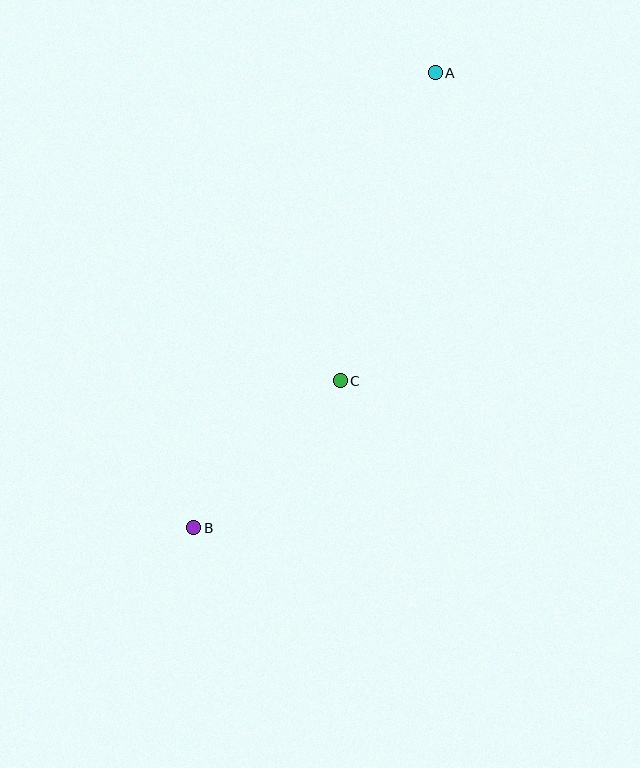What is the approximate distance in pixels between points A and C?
The distance between A and C is approximately 323 pixels.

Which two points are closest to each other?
Points B and C are closest to each other.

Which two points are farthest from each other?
Points A and B are farthest from each other.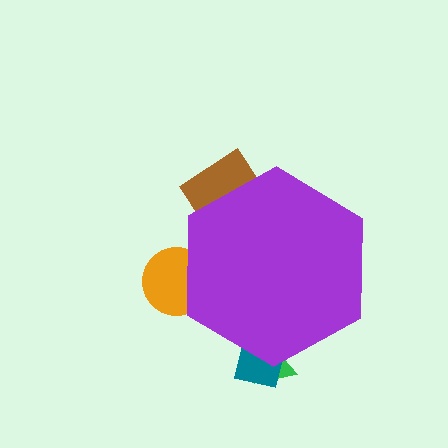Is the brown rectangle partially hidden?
Yes, the brown rectangle is partially hidden behind the purple hexagon.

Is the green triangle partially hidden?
Yes, the green triangle is partially hidden behind the purple hexagon.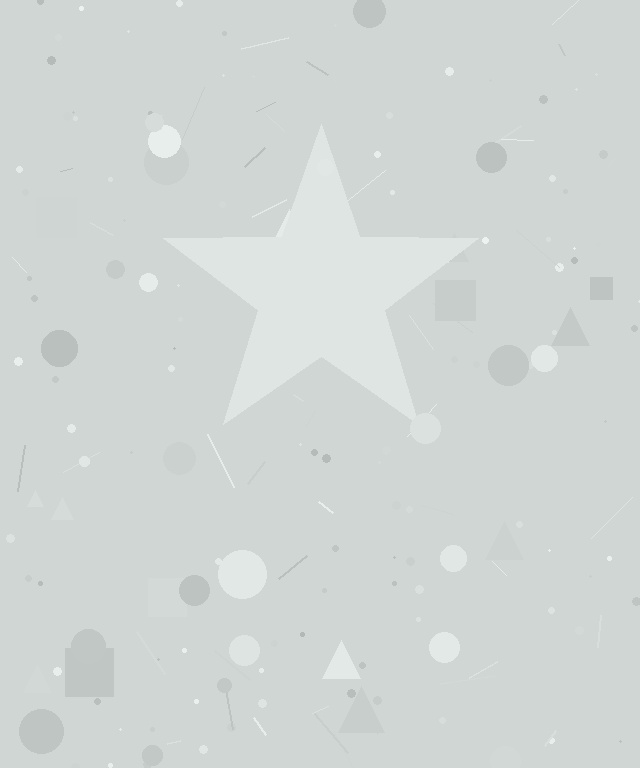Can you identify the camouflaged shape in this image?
The camouflaged shape is a star.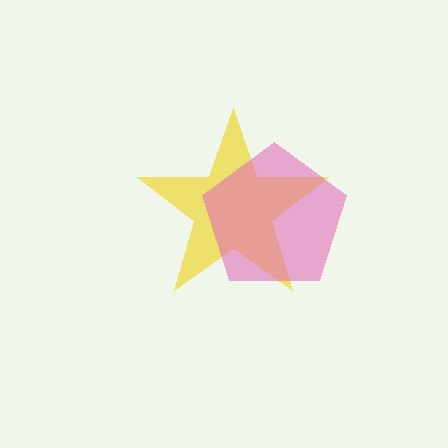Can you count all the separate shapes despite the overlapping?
Yes, there are 2 separate shapes.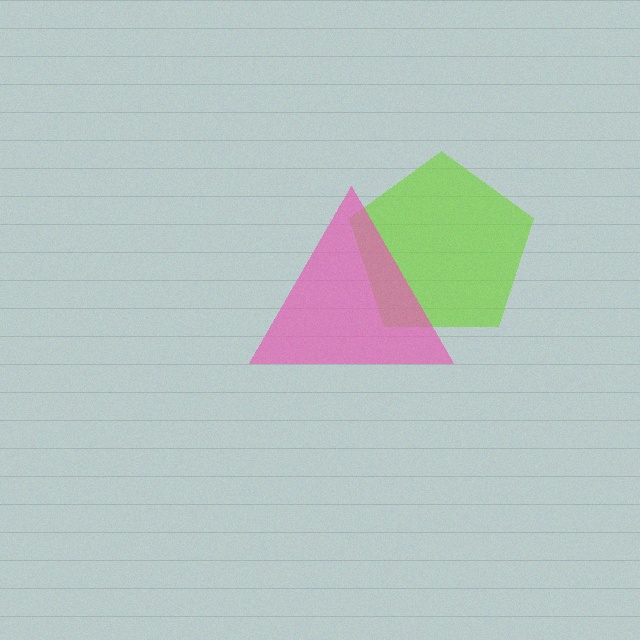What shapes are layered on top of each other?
The layered shapes are: a lime pentagon, a pink triangle.